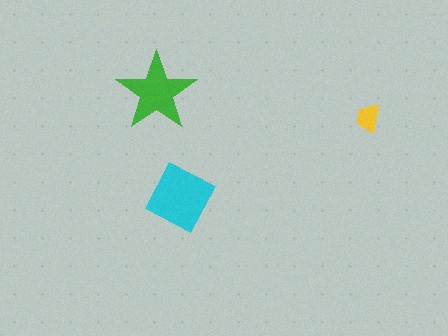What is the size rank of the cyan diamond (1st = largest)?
1st.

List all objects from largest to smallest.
The cyan diamond, the green star, the yellow trapezoid.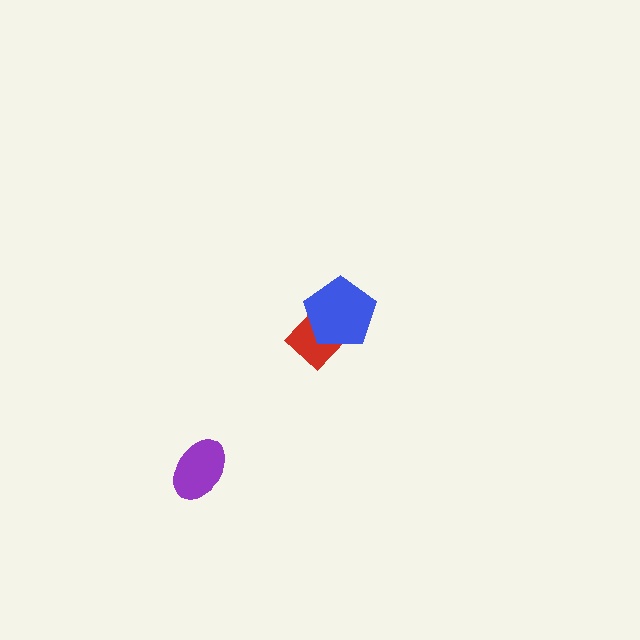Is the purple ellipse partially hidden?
No, no other shape covers it.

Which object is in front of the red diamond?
The blue pentagon is in front of the red diamond.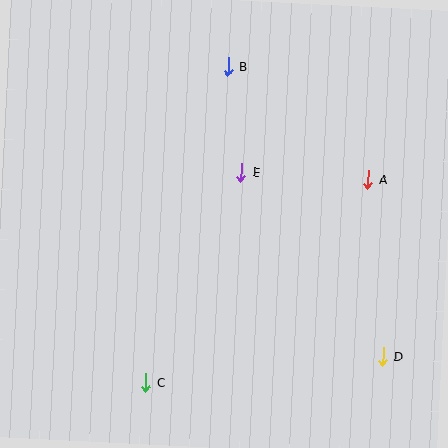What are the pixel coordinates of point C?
Point C is at (146, 383).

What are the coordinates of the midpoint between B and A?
The midpoint between B and A is at (298, 123).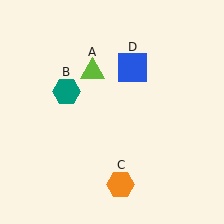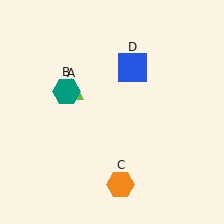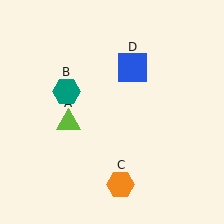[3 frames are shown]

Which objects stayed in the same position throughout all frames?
Teal hexagon (object B) and orange hexagon (object C) and blue square (object D) remained stationary.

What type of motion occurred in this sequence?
The lime triangle (object A) rotated counterclockwise around the center of the scene.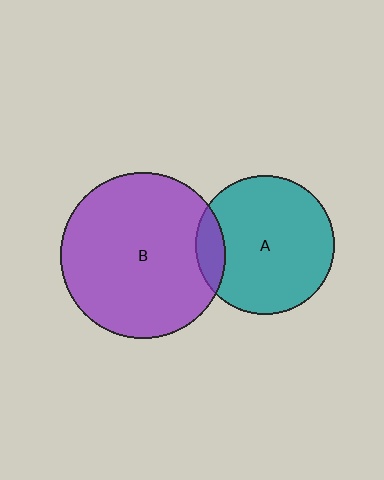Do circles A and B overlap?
Yes.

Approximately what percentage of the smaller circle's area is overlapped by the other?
Approximately 10%.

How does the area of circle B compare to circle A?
Approximately 1.4 times.